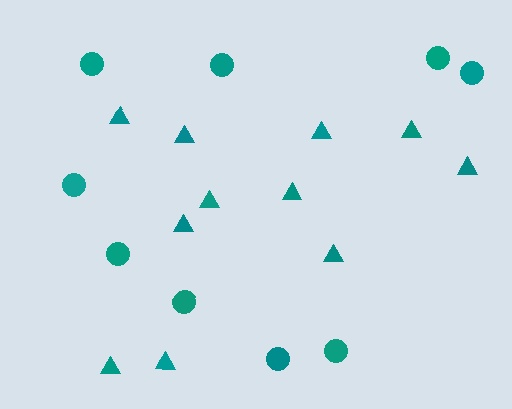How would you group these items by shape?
There are 2 groups: one group of triangles (11) and one group of circles (9).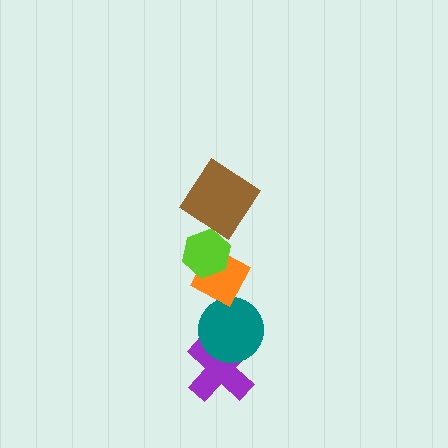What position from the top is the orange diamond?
The orange diamond is 3rd from the top.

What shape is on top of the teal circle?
The orange diamond is on top of the teal circle.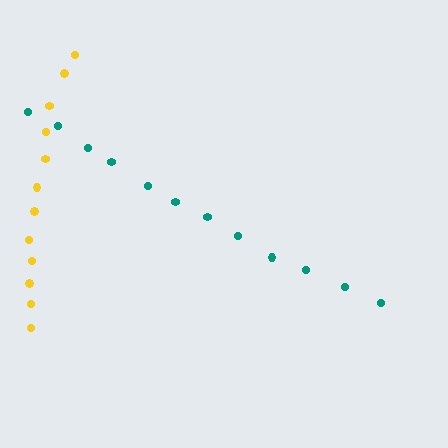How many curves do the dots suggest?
There are 2 distinct paths.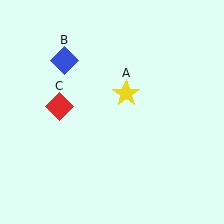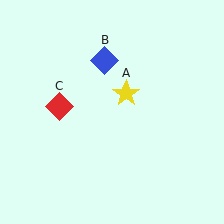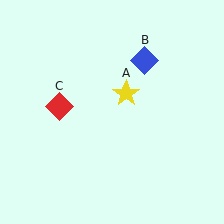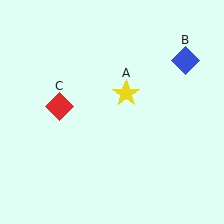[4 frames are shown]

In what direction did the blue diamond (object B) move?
The blue diamond (object B) moved right.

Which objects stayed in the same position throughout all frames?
Yellow star (object A) and red diamond (object C) remained stationary.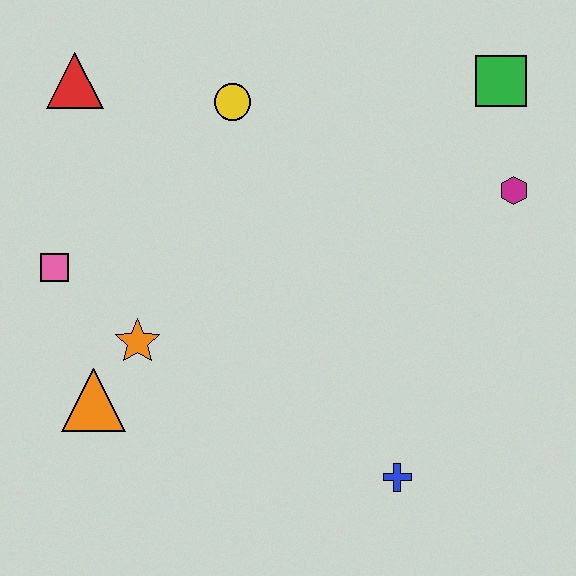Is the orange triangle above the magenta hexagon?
No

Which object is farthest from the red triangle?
The blue cross is farthest from the red triangle.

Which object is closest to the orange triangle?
The orange star is closest to the orange triangle.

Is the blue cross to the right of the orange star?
Yes